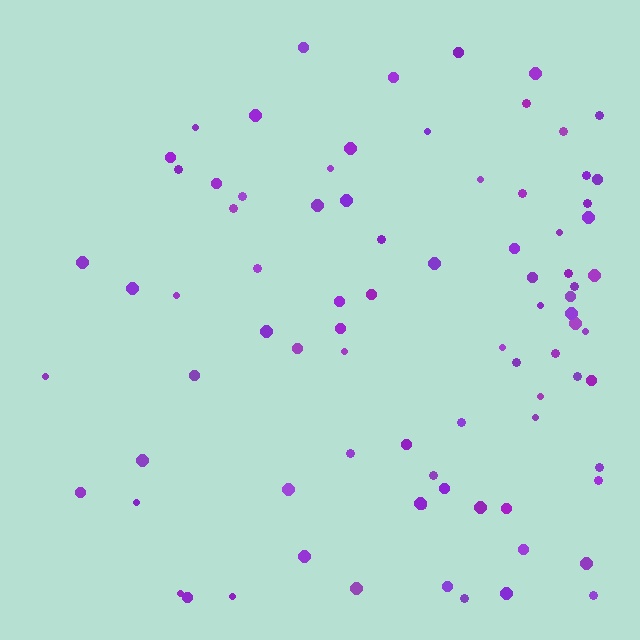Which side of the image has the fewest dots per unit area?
The left.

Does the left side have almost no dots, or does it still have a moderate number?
Still a moderate number, just noticeably fewer than the right.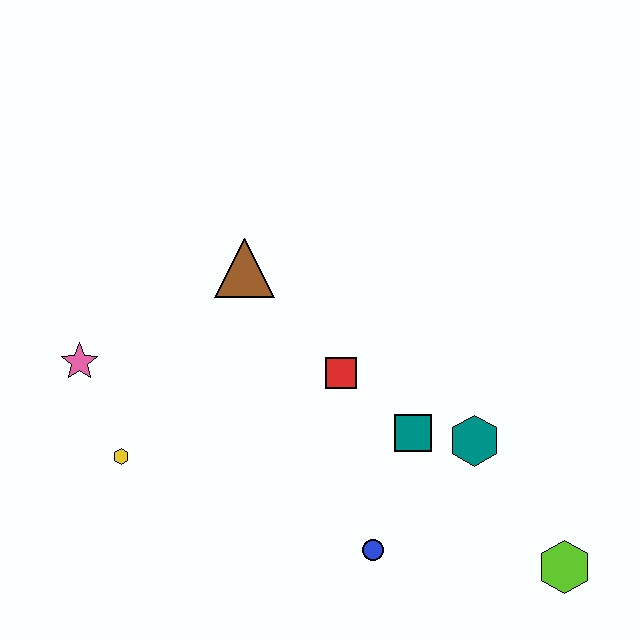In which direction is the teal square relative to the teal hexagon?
The teal square is to the left of the teal hexagon.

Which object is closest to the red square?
The teal square is closest to the red square.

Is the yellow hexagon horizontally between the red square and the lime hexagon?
No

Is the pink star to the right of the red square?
No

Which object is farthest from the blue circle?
The pink star is farthest from the blue circle.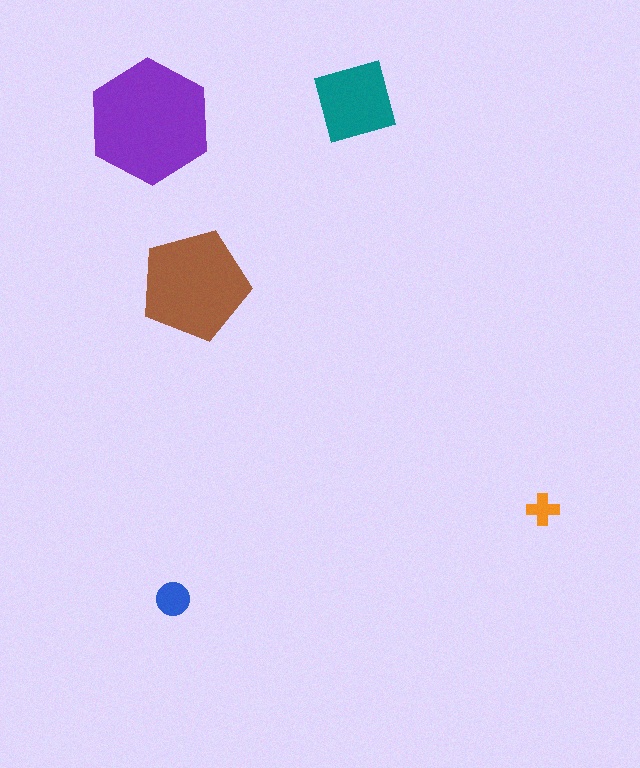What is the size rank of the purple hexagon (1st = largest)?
1st.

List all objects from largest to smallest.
The purple hexagon, the brown pentagon, the teal square, the blue circle, the orange cross.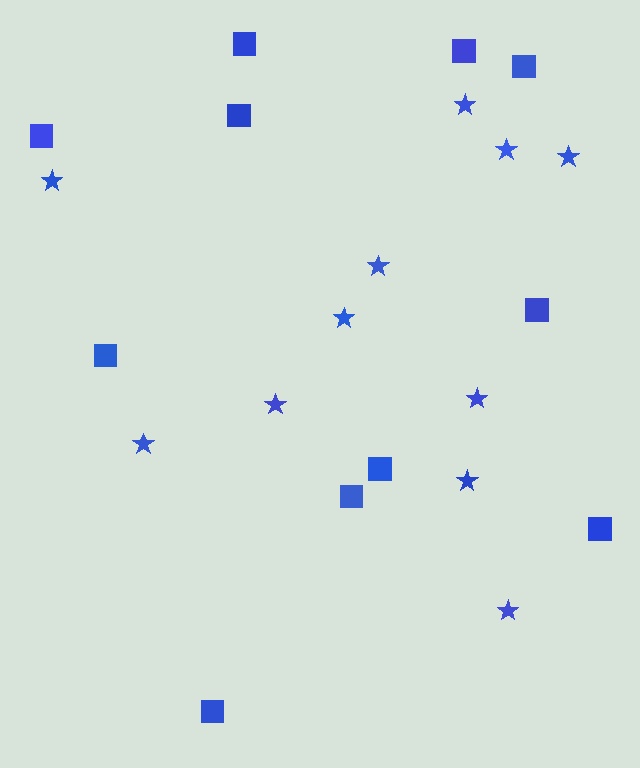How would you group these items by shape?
There are 2 groups: one group of stars (11) and one group of squares (11).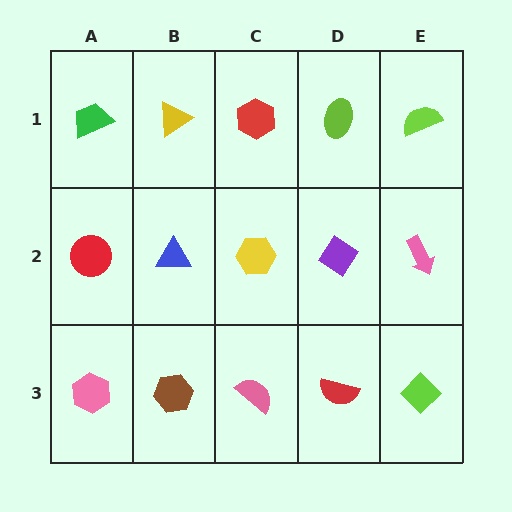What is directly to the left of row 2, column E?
A purple diamond.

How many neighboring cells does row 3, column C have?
3.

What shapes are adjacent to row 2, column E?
A lime semicircle (row 1, column E), a lime diamond (row 3, column E), a purple diamond (row 2, column D).